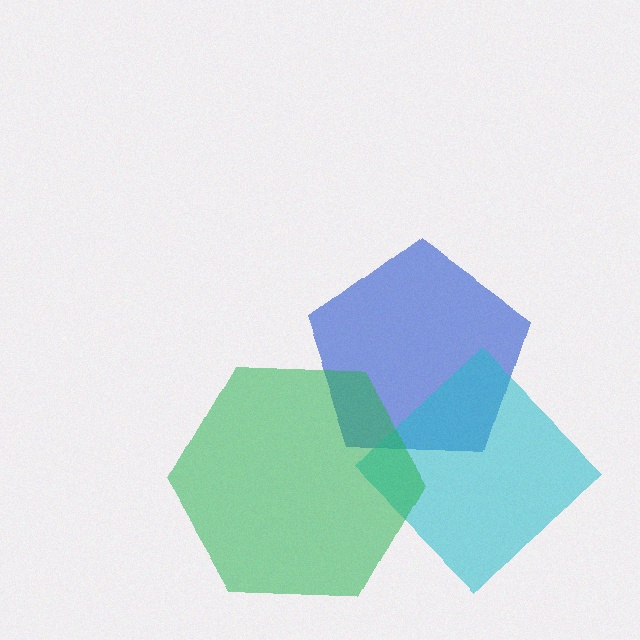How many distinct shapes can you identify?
There are 3 distinct shapes: a blue pentagon, a cyan diamond, a green hexagon.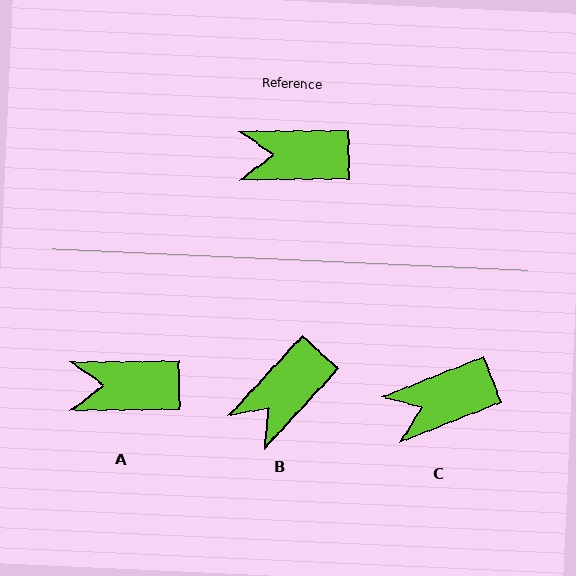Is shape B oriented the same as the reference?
No, it is off by about 47 degrees.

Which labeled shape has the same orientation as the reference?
A.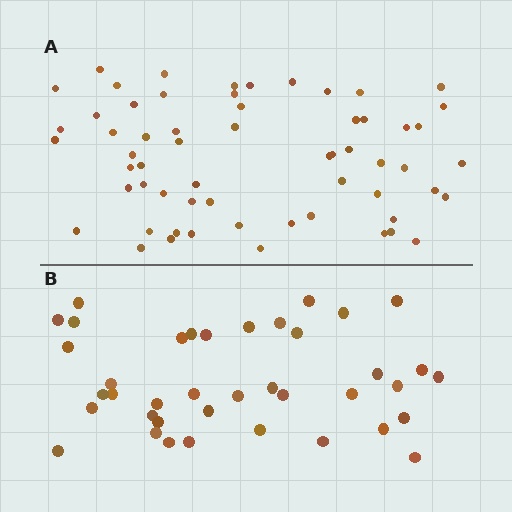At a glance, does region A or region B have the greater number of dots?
Region A (the top region) has more dots.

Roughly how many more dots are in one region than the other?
Region A has approximately 20 more dots than region B.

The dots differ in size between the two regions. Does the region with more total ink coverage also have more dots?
No. Region B has more total ink coverage because its dots are larger, but region A actually contains more individual dots. Total area can be misleading — the number of items is what matters here.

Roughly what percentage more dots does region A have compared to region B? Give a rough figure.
About 55% more.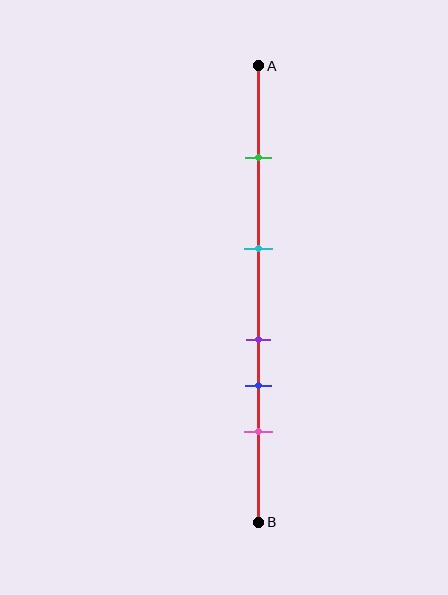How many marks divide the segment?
There are 5 marks dividing the segment.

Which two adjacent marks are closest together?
The purple and blue marks are the closest adjacent pair.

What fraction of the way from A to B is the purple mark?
The purple mark is approximately 60% (0.6) of the way from A to B.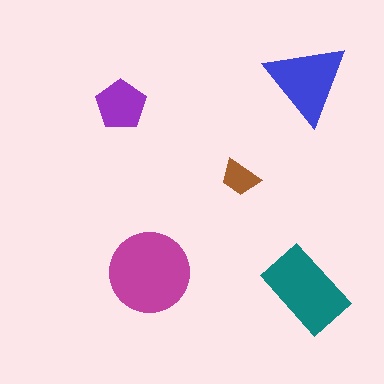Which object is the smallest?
The brown trapezoid.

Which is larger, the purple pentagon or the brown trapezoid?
The purple pentagon.